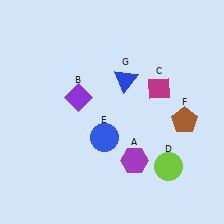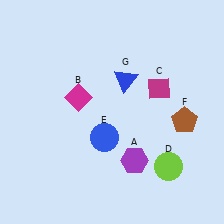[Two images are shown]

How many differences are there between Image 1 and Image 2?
There is 1 difference between the two images.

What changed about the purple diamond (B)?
In Image 1, B is purple. In Image 2, it changed to magenta.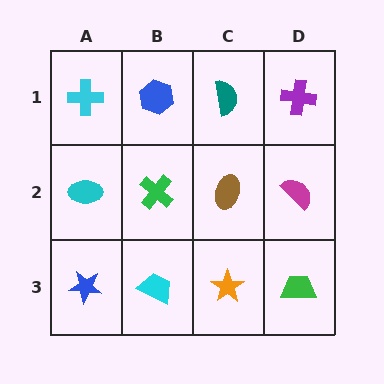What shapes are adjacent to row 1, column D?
A magenta semicircle (row 2, column D), a teal semicircle (row 1, column C).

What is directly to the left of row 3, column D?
An orange star.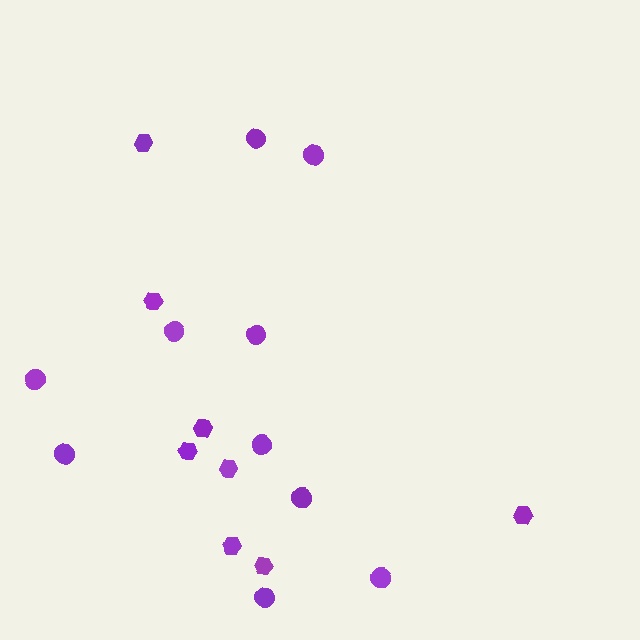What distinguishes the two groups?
There are 2 groups: one group of circles (10) and one group of hexagons (8).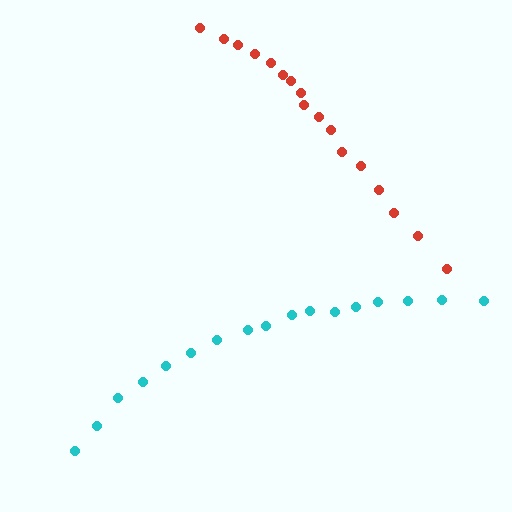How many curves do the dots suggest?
There are 2 distinct paths.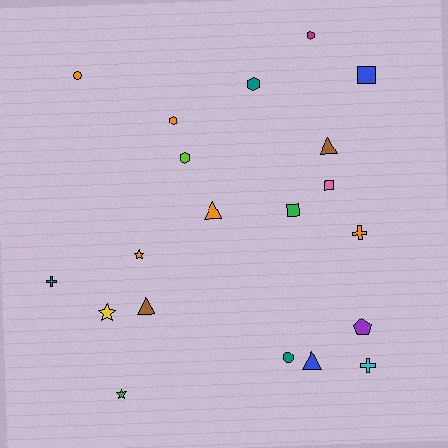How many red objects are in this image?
There are no red objects.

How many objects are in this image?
There are 20 objects.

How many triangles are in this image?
There are 4 triangles.